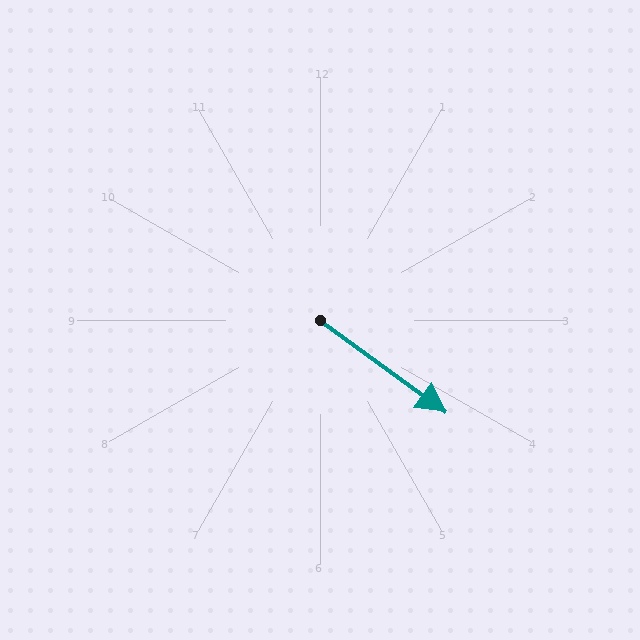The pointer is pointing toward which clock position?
Roughly 4 o'clock.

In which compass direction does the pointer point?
Southeast.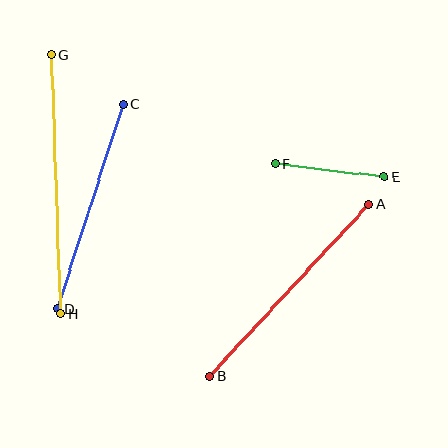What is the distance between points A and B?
The distance is approximately 234 pixels.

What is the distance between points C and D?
The distance is approximately 214 pixels.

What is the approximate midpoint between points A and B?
The midpoint is at approximately (289, 290) pixels.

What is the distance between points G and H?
The distance is approximately 259 pixels.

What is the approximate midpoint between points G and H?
The midpoint is at approximately (56, 184) pixels.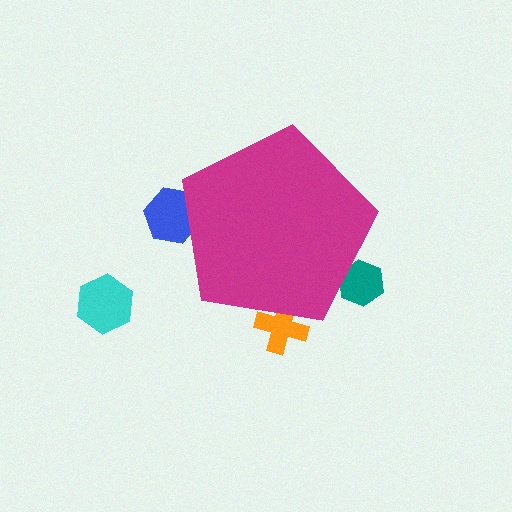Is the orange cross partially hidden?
Yes, the orange cross is partially hidden behind the magenta pentagon.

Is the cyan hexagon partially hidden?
No, the cyan hexagon is fully visible.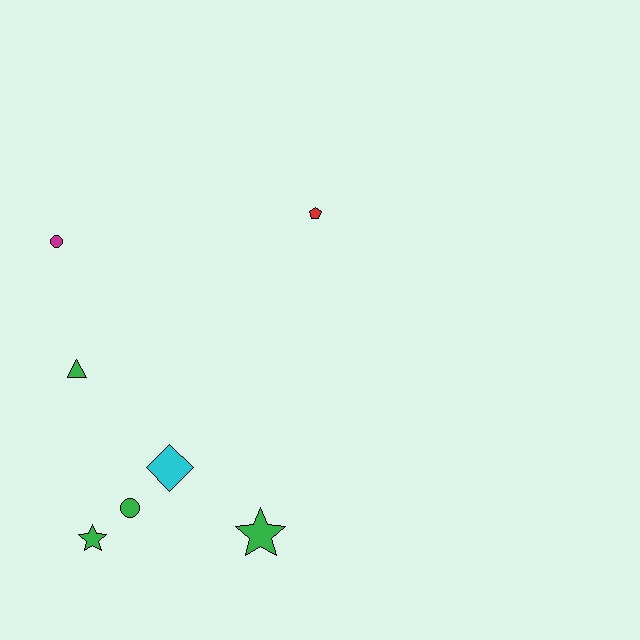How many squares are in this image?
There are no squares.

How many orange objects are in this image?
There are no orange objects.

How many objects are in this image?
There are 7 objects.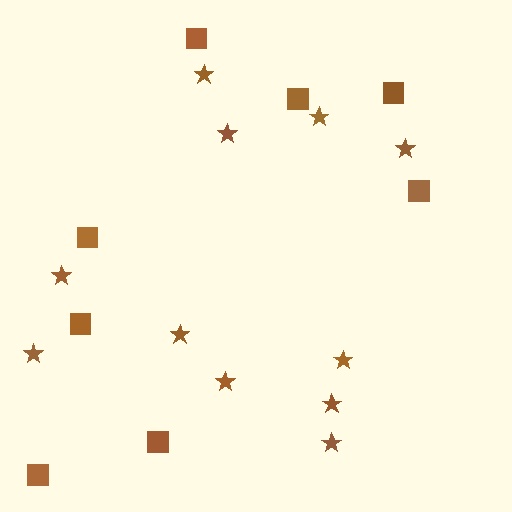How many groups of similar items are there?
There are 2 groups: one group of stars (11) and one group of squares (8).